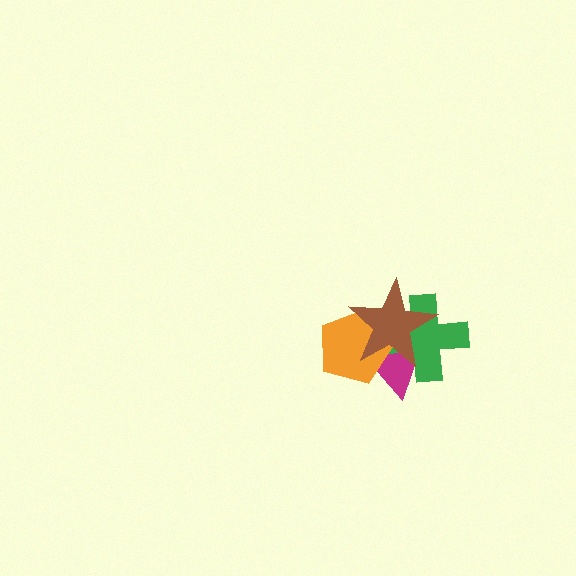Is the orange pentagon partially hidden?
Yes, it is partially covered by another shape.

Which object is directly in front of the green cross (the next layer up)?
The orange pentagon is directly in front of the green cross.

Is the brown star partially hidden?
No, no other shape covers it.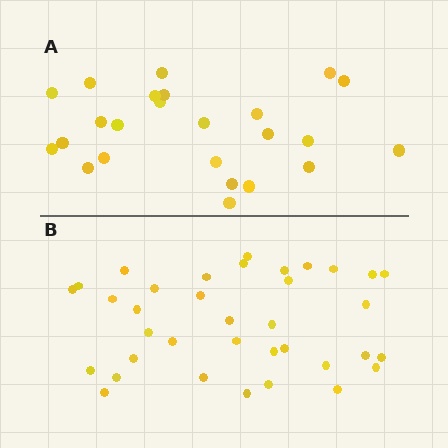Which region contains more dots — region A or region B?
Region B (the bottom region) has more dots.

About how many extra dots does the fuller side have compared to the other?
Region B has roughly 12 or so more dots than region A.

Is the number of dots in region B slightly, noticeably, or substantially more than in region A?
Region B has substantially more. The ratio is roughly 1.5 to 1.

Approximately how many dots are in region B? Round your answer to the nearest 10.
About 40 dots. (The exact count is 36, which rounds to 40.)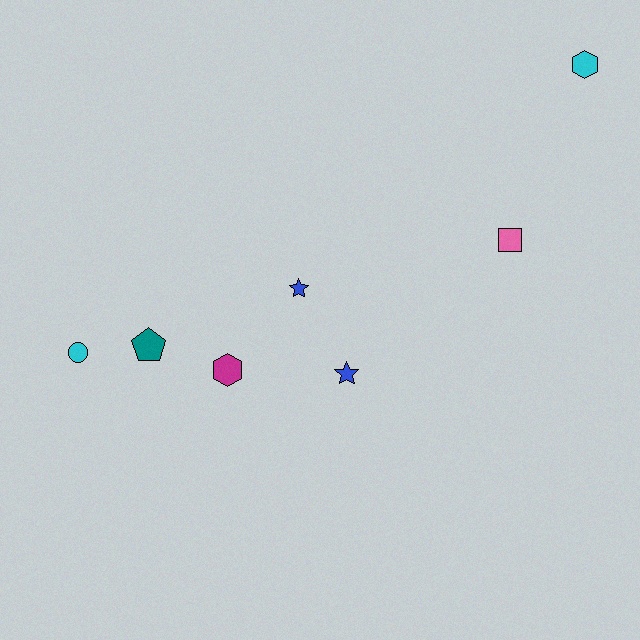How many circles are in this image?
There is 1 circle.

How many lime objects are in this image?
There are no lime objects.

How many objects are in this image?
There are 7 objects.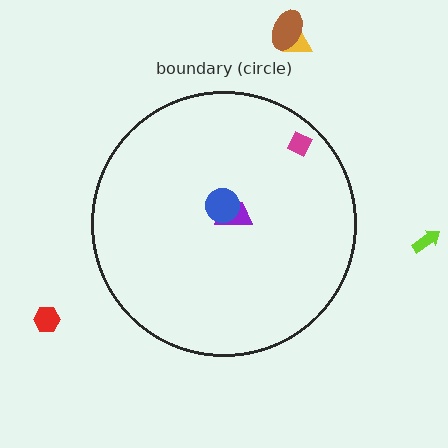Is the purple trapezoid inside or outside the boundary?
Inside.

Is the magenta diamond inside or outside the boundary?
Inside.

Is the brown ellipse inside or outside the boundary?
Outside.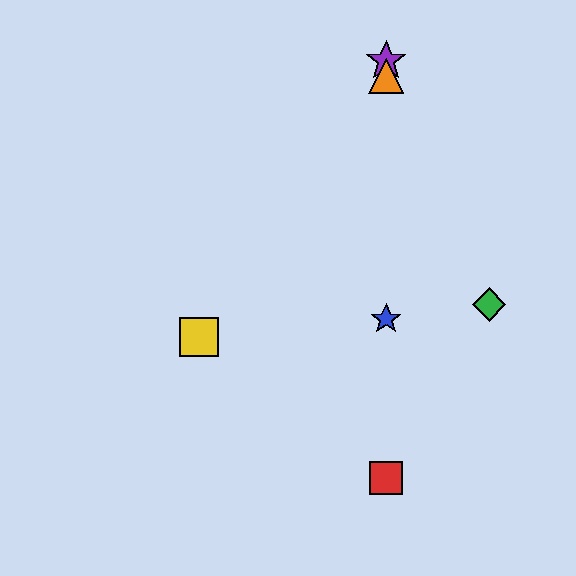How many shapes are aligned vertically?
4 shapes (the red square, the blue star, the purple star, the orange triangle) are aligned vertically.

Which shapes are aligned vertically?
The red square, the blue star, the purple star, the orange triangle are aligned vertically.